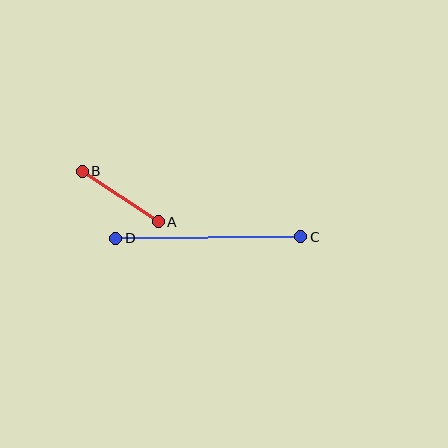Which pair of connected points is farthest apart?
Points C and D are farthest apart.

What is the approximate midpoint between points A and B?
The midpoint is at approximately (120, 197) pixels.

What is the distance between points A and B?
The distance is approximately 91 pixels.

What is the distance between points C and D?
The distance is approximately 185 pixels.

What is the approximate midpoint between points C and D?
The midpoint is at approximately (208, 237) pixels.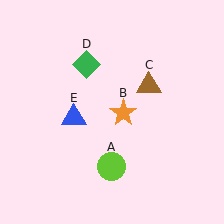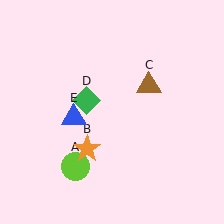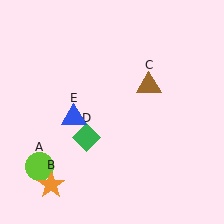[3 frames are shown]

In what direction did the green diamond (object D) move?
The green diamond (object D) moved down.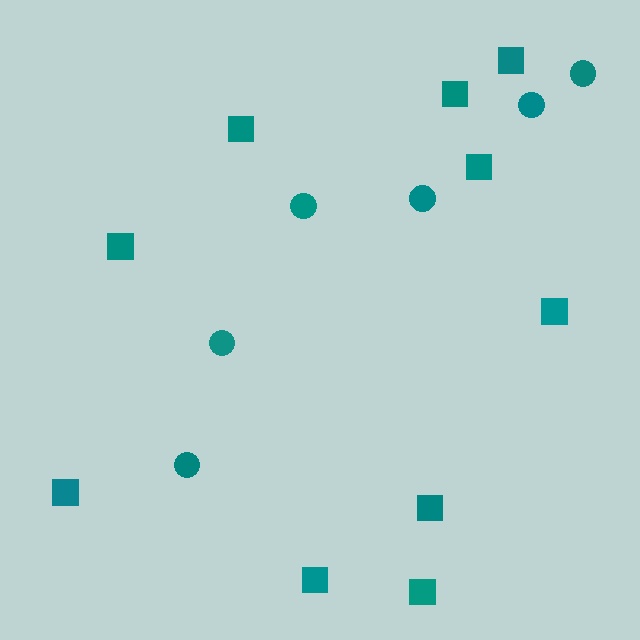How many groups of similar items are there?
There are 2 groups: one group of squares (10) and one group of circles (6).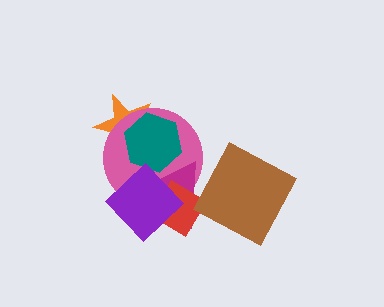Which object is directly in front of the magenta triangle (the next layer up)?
The red diamond is directly in front of the magenta triangle.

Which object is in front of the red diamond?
The purple diamond is in front of the red diamond.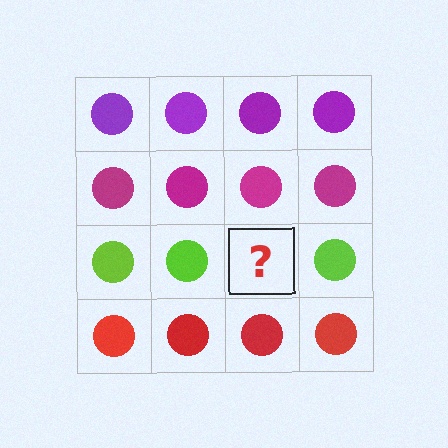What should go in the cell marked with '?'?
The missing cell should contain a lime circle.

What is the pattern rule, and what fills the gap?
The rule is that each row has a consistent color. The gap should be filled with a lime circle.